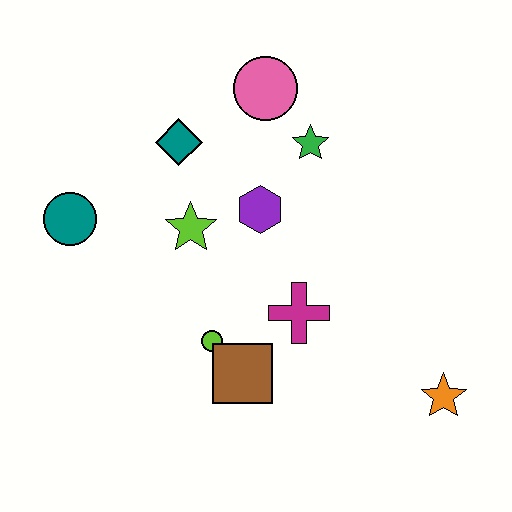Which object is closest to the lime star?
The purple hexagon is closest to the lime star.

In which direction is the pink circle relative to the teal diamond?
The pink circle is to the right of the teal diamond.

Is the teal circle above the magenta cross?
Yes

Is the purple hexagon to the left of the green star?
Yes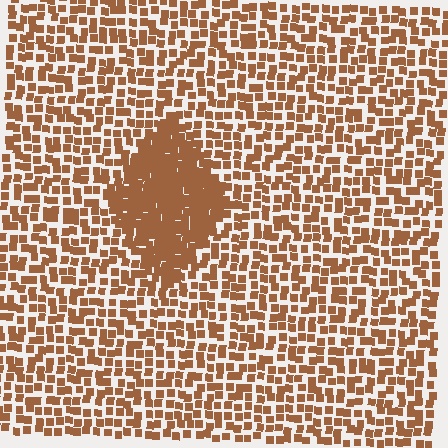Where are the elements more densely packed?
The elements are more densely packed inside the diamond boundary.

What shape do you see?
I see a diamond.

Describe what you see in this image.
The image contains small brown elements arranged at two different densities. A diamond-shaped region is visible where the elements are more densely packed than the surrounding area.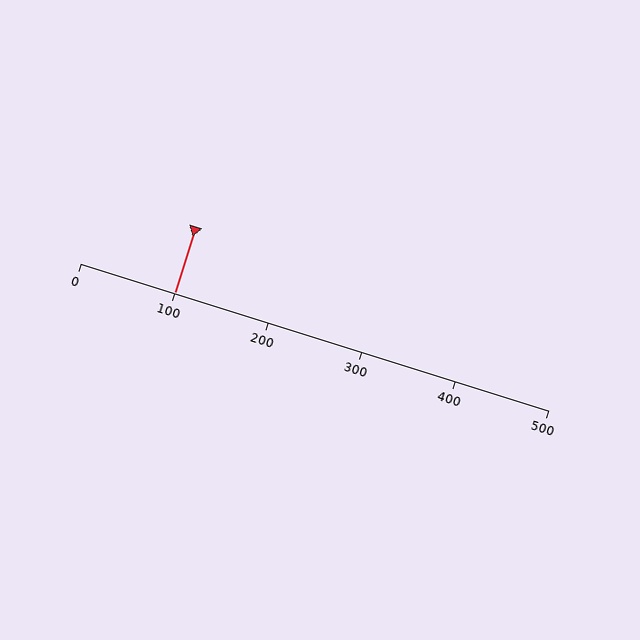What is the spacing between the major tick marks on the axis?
The major ticks are spaced 100 apart.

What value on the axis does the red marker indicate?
The marker indicates approximately 100.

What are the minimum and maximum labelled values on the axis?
The axis runs from 0 to 500.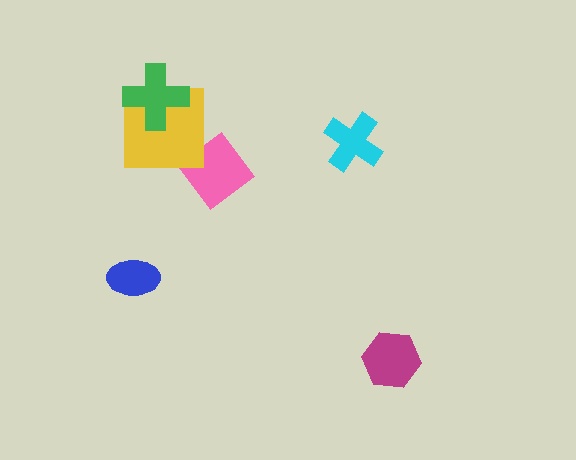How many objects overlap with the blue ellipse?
0 objects overlap with the blue ellipse.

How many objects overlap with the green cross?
1 object overlaps with the green cross.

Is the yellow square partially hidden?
Yes, it is partially covered by another shape.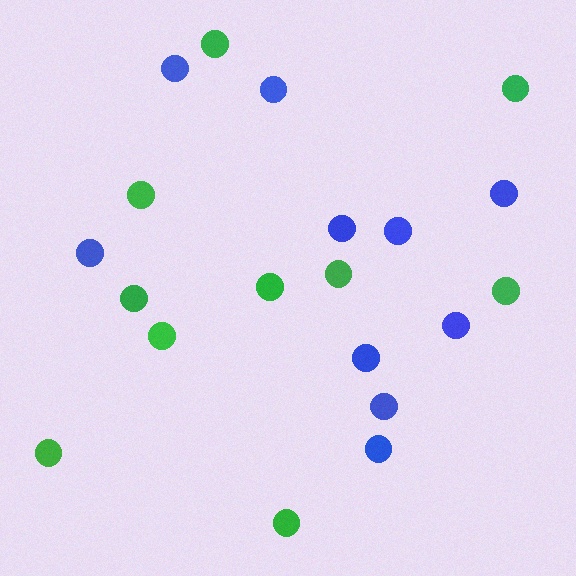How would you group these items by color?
There are 2 groups: one group of blue circles (10) and one group of green circles (10).